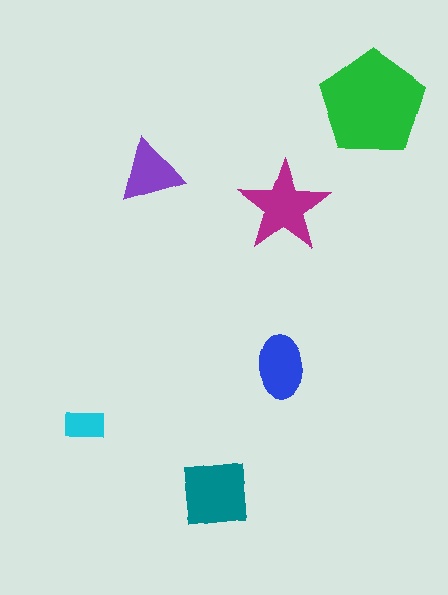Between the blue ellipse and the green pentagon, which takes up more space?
The green pentagon.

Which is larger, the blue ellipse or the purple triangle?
The blue ellipse.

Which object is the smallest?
The cyan rectangle.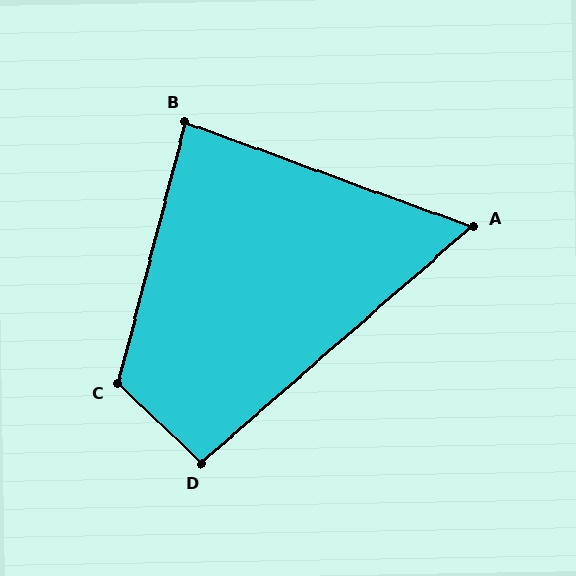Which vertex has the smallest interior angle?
A, at approximately 61 degrees.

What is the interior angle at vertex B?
Approximately 85 degrees (acute).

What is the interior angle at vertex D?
Approximately 95 degrees (obtuse).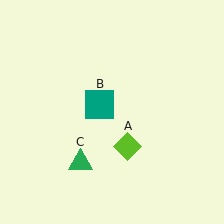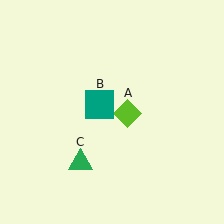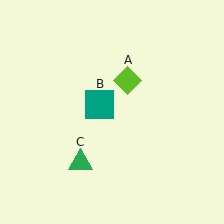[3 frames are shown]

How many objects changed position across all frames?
1 object changed position: lime diamond (object A).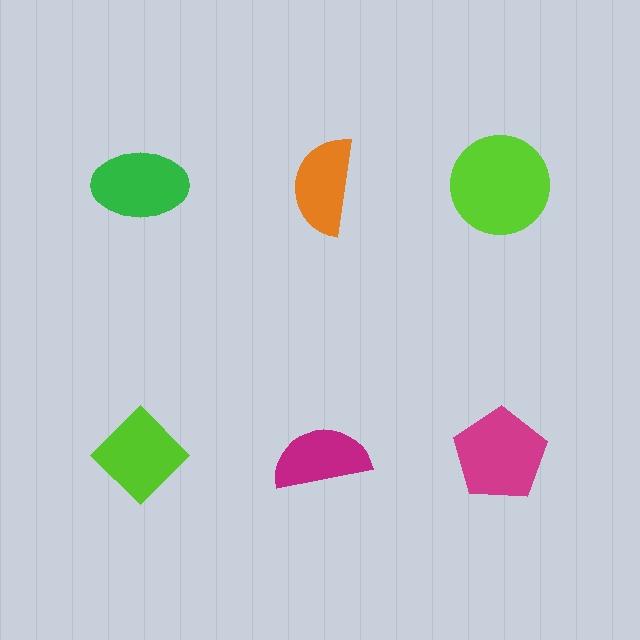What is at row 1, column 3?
A lime circle.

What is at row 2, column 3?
A magenta pentagon.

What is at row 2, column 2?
A magenta semicircle.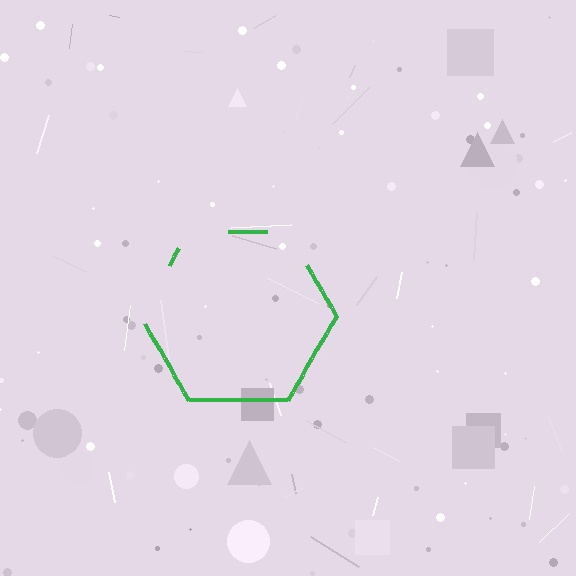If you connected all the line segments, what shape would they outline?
They would outline a hexagon.